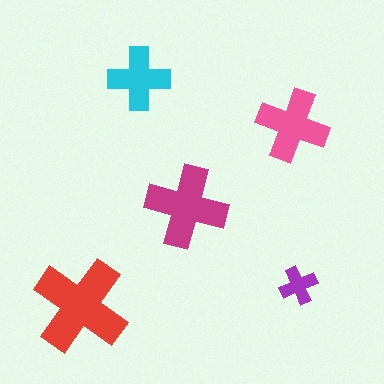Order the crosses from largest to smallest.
the red one, the magenta one, the pink one, the cyan one, the purple one.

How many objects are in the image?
There are 5 objects in the image.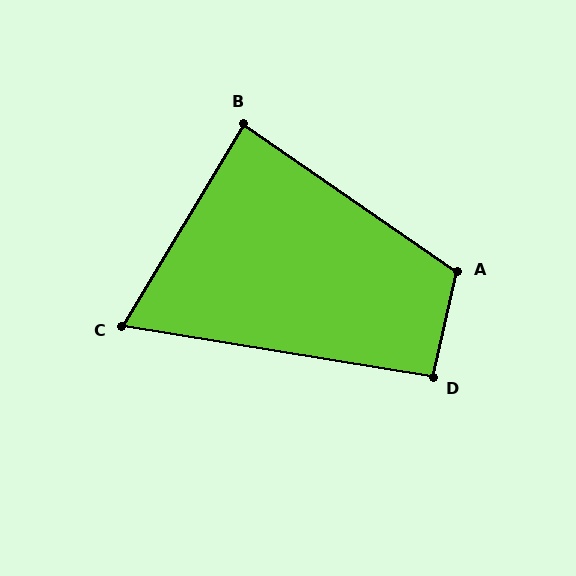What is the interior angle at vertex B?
Approximately 86 degrees (approximately right).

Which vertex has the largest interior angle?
A, at approximately 112 degrees.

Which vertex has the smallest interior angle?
C, at approximately 68 degrees.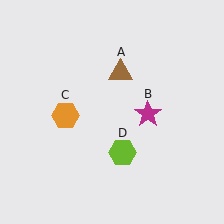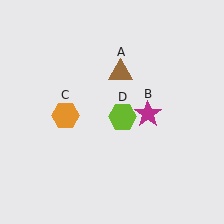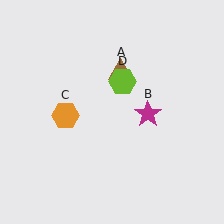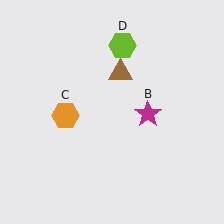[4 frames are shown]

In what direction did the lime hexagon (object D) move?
The lime hexagon (object D) moved up.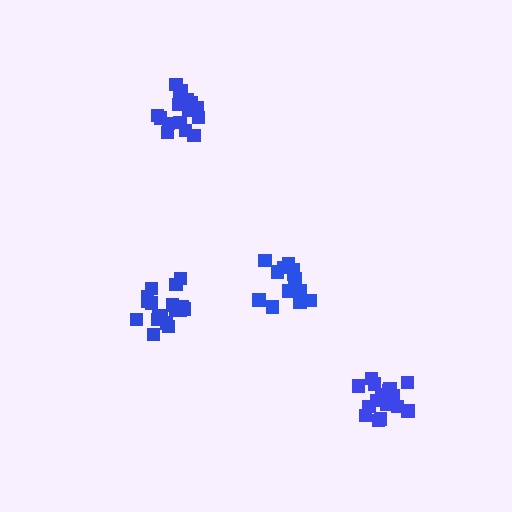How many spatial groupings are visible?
There are 4 spatial groupings.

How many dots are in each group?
Group 1: 18 dots, Group 2: 16 dots, Group 3: 17 dots, Group 4: 13 dots (64 total).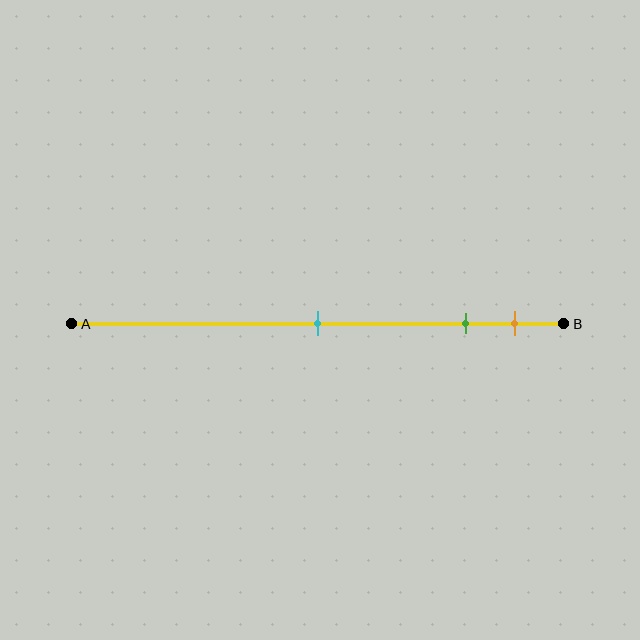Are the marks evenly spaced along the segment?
No, the marks are not evenly spaced.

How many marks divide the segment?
There are 3 marks dividing the segment.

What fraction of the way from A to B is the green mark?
The green mark is approximately 80% (0.8) of the way from A to B.